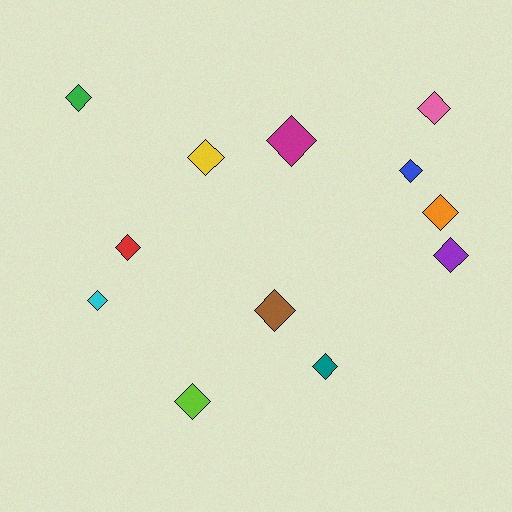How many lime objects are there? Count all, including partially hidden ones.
There is 1 lime object.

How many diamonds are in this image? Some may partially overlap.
There are 12 diamonds.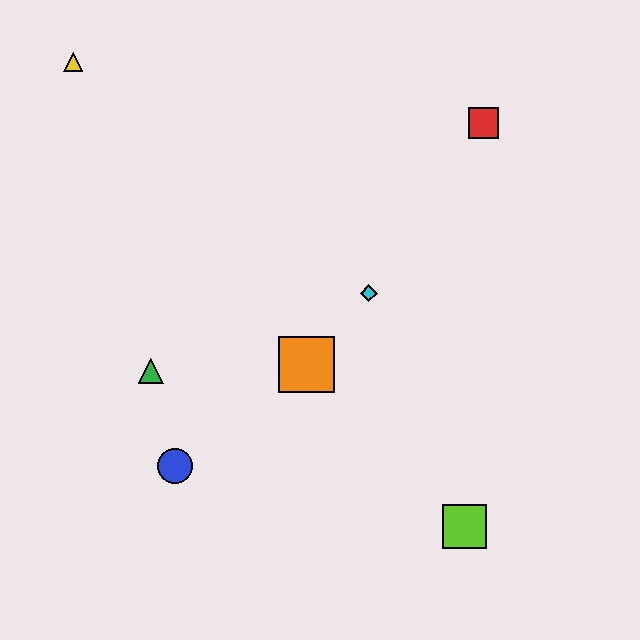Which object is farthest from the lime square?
The yellow triangle is farthest from the lime square.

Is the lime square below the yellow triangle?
Yes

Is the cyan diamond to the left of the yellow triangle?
No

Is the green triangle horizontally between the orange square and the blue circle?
No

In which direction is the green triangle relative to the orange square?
The green triangle is to the left of the orange square.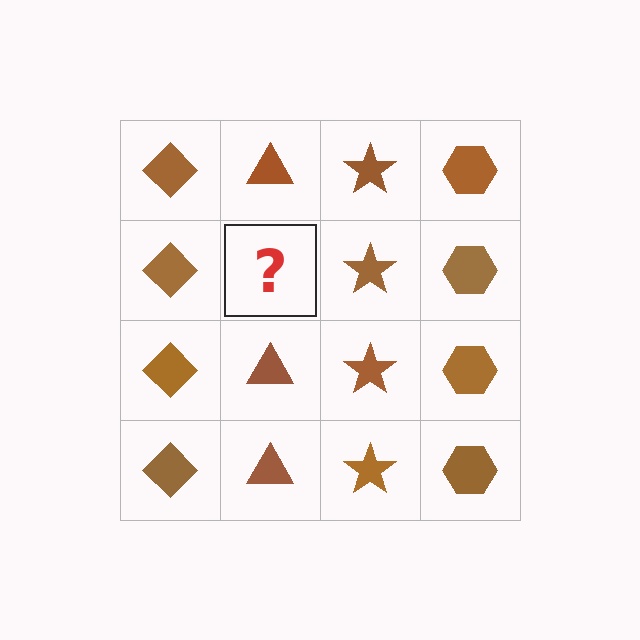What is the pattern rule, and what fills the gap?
The rule is that each column has a consistent shape. The gap should be filled with a brown triangle.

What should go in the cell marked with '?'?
The missing cell should contain a brown triangle.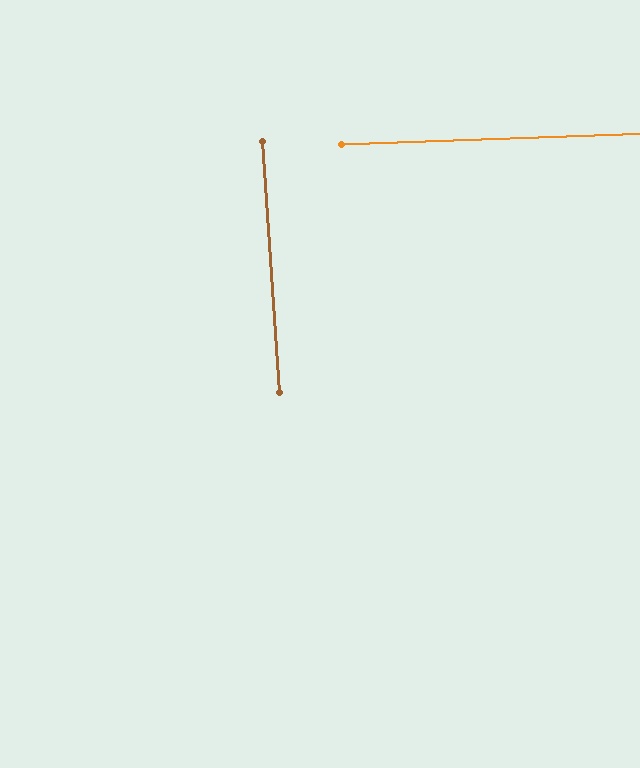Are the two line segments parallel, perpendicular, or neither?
Perpendicular — they meet at approximately 88°.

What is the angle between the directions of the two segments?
Approximately 88 degrees.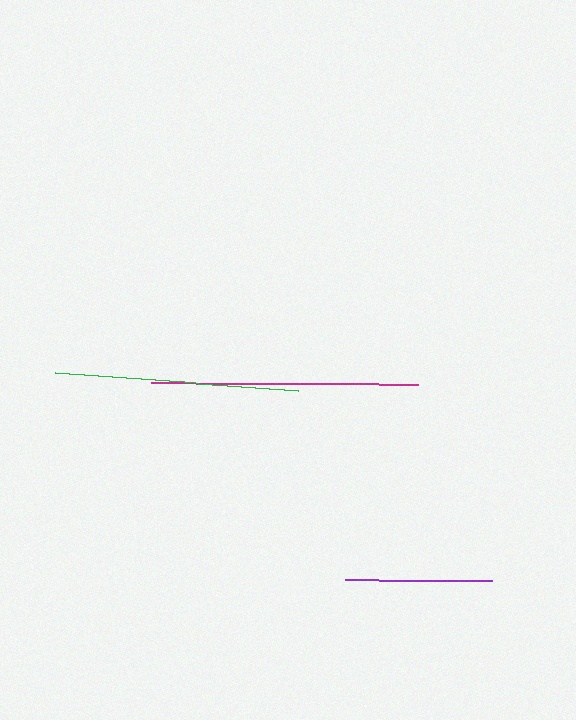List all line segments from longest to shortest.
From longest to shortest: magenta, green, purple.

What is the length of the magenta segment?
The magenta segment is approximately 267 pixels long.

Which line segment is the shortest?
The purple line is the shortest at approximately 148 pixels.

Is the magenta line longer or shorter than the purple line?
The magenta line is longer than the purple line.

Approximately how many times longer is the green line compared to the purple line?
The green line is approximately 1.7 times the length of the purple line.